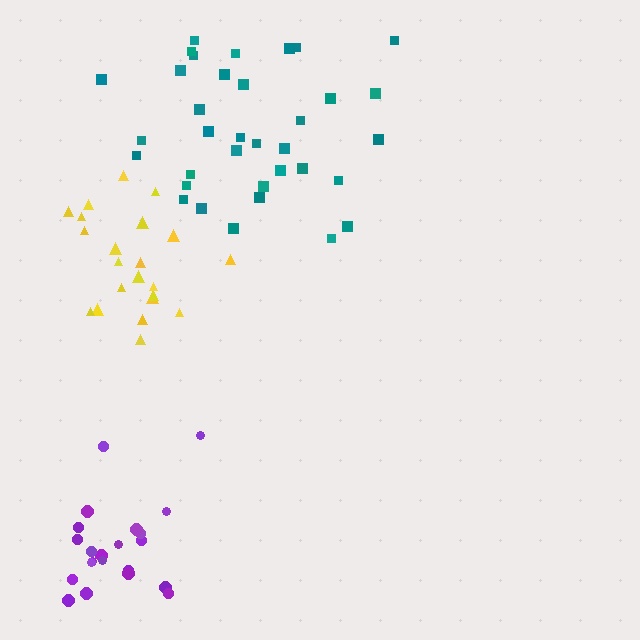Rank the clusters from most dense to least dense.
purple, yellow, teal.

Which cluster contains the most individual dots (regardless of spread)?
Teal (35).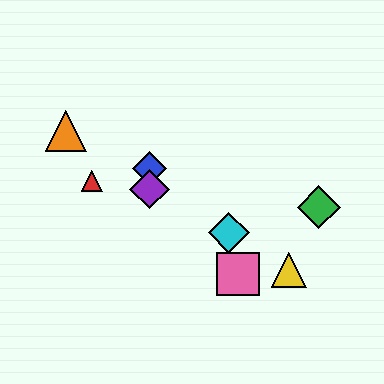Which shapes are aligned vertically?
The blue diamond, the purple diamond are aligned vertically.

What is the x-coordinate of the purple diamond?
The purple diamond is at x≈149.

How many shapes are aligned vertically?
2 shapes (the blue diamond, the purple diamond) are aligned vertically.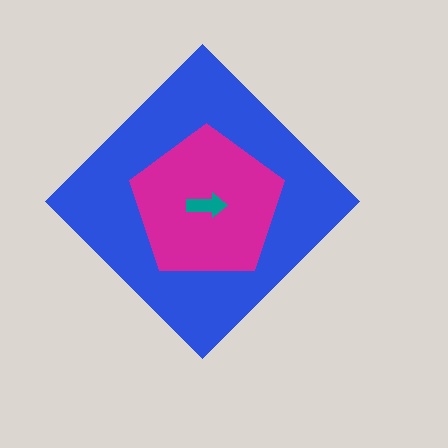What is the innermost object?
The teal arrow.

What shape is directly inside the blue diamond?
The magenta pentagon.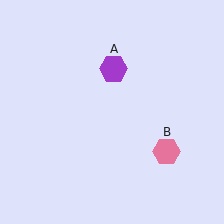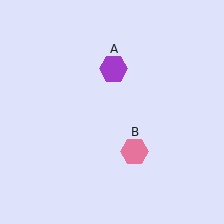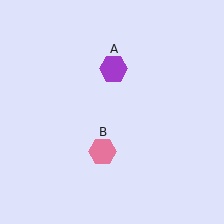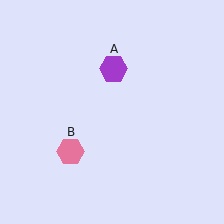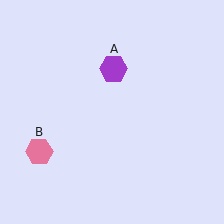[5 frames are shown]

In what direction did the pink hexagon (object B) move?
The pink hexagon (object B) moved left.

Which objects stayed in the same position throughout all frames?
Purple hexagon (object A) remained stationary.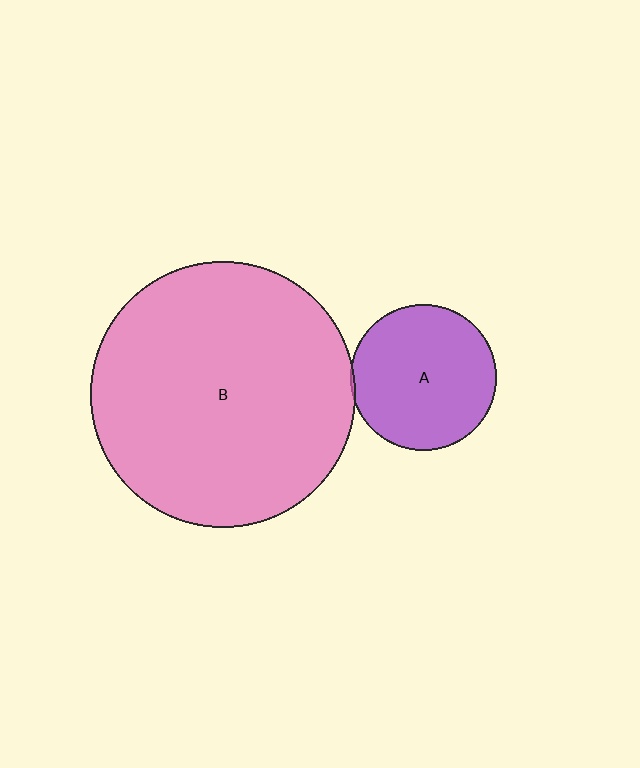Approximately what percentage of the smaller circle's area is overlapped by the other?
Approximately 5%.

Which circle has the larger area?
Circle B (pink).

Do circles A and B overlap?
Yes.